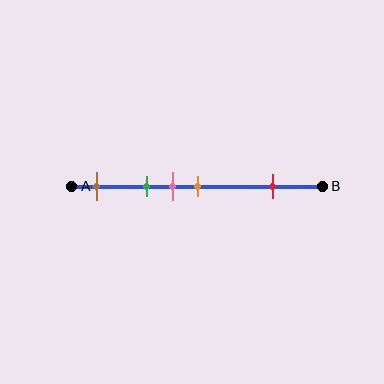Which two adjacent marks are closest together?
The pink and orange marks are the closest adjacent pair.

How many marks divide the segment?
There are 5 marks dividing the segment.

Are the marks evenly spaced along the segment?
No, the marks are not evenly spaced.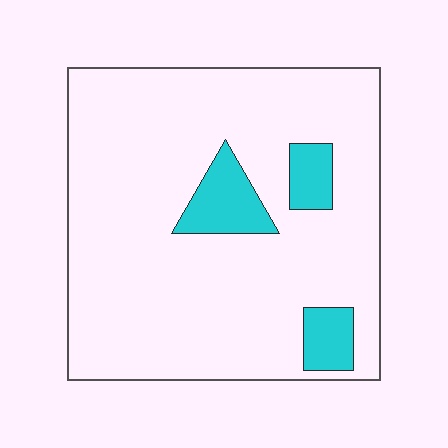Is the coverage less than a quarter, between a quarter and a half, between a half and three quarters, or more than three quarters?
Less than a quarter.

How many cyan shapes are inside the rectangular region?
3.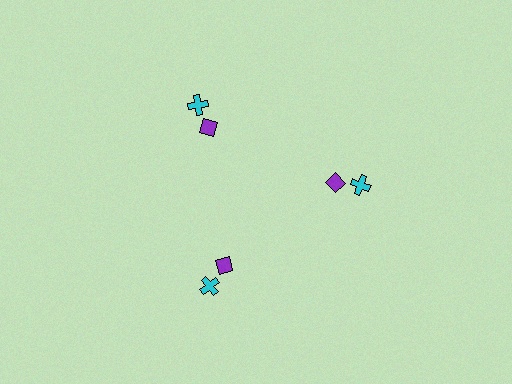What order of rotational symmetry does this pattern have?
This pattern has 3-fold rotational symmetry.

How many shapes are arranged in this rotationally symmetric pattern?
There are 6 shapes, arranged in 3 groups of 2.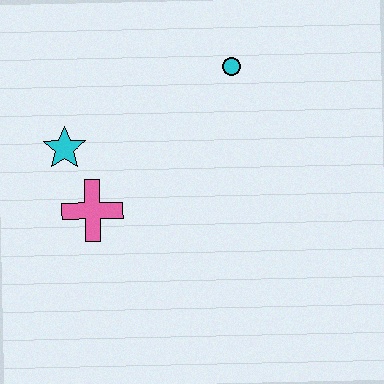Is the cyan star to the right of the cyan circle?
No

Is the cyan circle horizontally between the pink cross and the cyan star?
No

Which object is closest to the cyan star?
The pink cross is closest to the cyan star.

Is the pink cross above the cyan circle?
No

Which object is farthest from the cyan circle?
The pink cross is farthest from the cyan circle.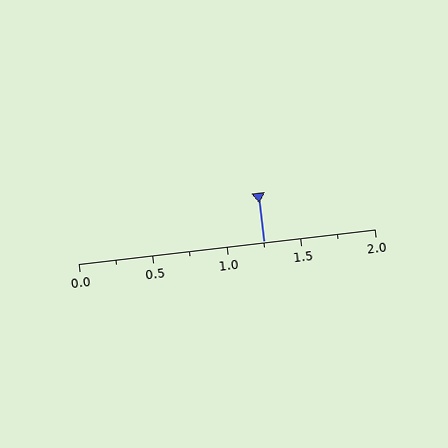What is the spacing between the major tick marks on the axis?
The major ticks are spaced 0.5 apart.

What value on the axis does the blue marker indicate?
The marker indicates approximately 1.25.